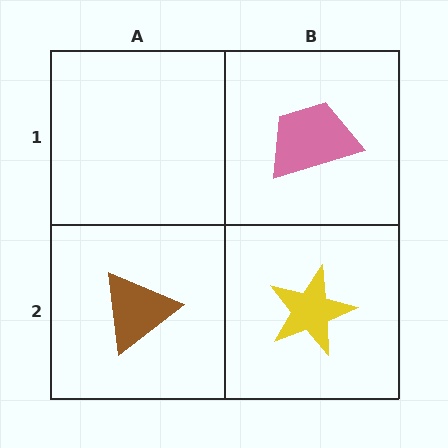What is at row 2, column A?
A brown triangle.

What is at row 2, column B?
A yellow star.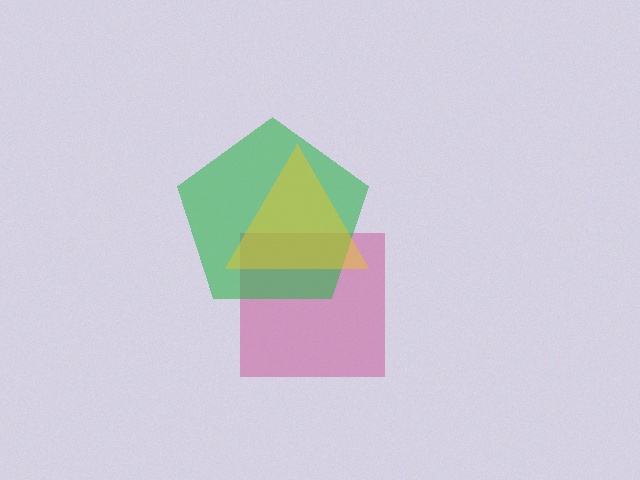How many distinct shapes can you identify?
There are 3 distinct shapes: a magenta square, a green pentagon, a yellow triangle.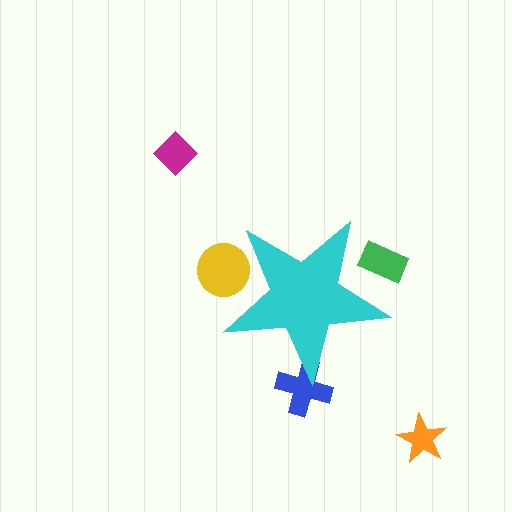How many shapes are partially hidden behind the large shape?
3 shapes are partially hidden.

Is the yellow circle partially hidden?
Yes, the yellow circle is partially hidden behind the cyan star.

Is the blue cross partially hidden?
Yes, the blue cross is partially hidden behind the cyan star.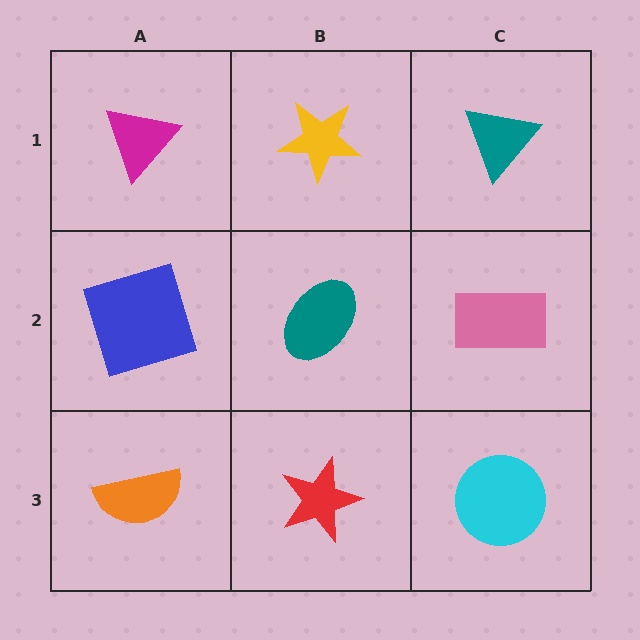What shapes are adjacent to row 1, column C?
A pink rectangle (row 2, column C), a yellow star (row 1, column B).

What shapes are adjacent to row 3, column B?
A teal ellipse (row 2, column B), an orange semicircle (row 3, column A), a cyan circle (row 3, column C).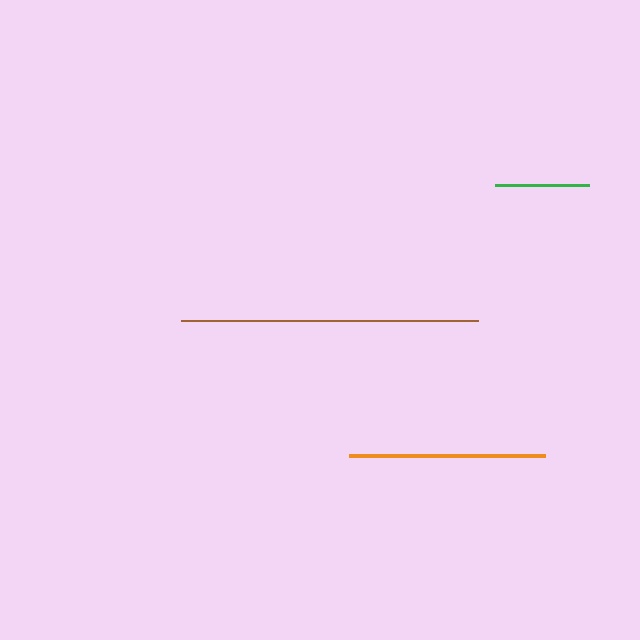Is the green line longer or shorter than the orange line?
The orange line is longer than the green line.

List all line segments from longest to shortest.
From longest to shortest: brown, orange, green.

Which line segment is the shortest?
The green line is the shortest at approximately 94 pixels.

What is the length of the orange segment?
The orange segment is approximately 196 pixels long.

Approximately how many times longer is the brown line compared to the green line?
The brown line is approximately 3.2 times the length of the green line.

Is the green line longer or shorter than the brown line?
The brown line is longer than the green line.